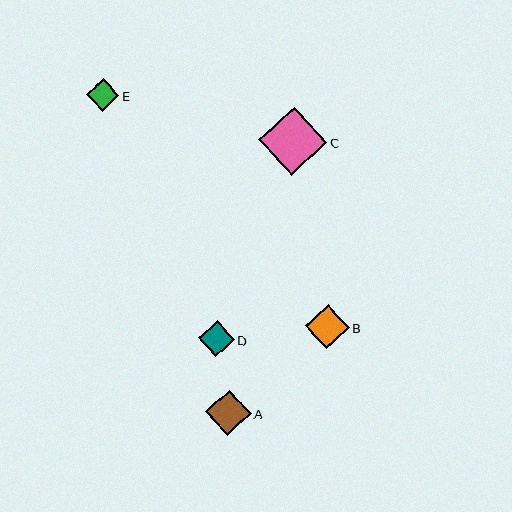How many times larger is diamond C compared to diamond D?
Diamond C is approximately 1.9 times the size of diamond D.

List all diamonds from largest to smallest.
From largest to smallest: C, A, B, D, E.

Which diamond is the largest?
Diamond C is the largest with a size of approximately 69 pixels.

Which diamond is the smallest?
Diamond E is the smallest with a size of approximately 32 pixels.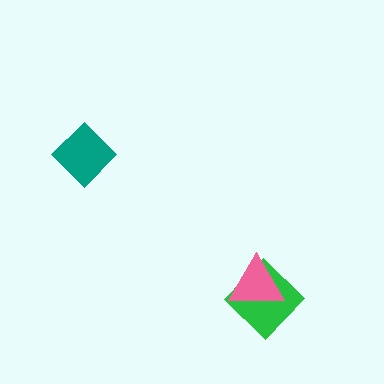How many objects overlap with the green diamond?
1 object overlaps with the green diamond.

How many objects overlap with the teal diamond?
0 objects overlap with the teal diamond.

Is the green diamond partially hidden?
Yes, it is partially covered by another shape.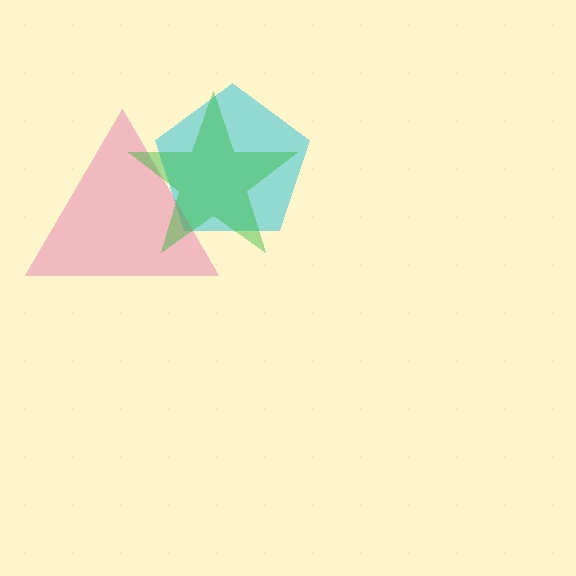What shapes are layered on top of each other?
The layered shapes are: a cyan pentagon, a pink triangle, a green star.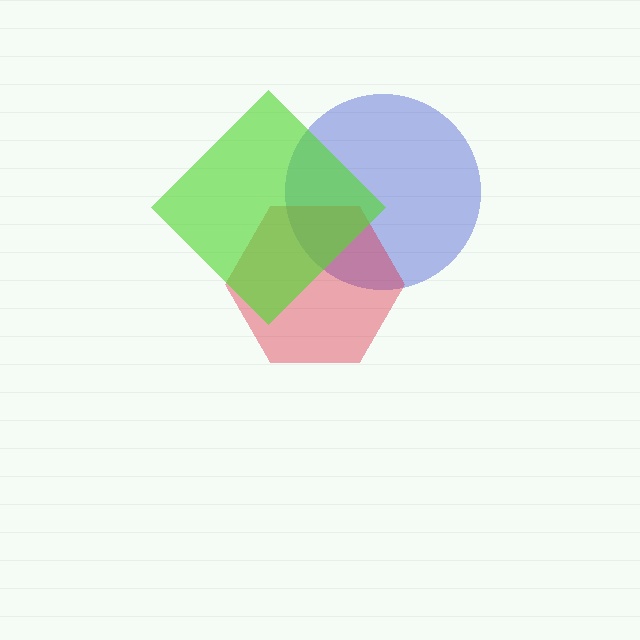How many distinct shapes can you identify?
There are 3 distinct shapes: a blue circle, a red hexagon, a lime diamond.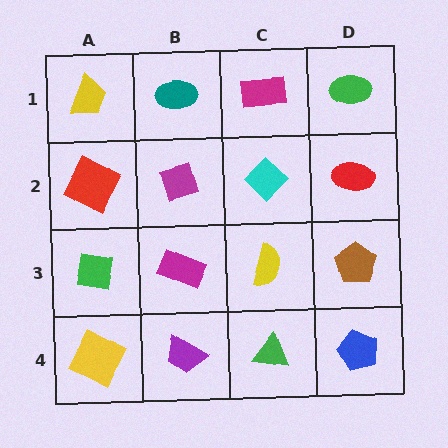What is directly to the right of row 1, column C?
A green ellipse.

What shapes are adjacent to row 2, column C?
A magenta rectangle (row 1, column C), a yellow semicircle (row 3, column C), a magenta diamond (row 2, column B), a red ellipse (row 2, column D).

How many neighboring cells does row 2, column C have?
4.